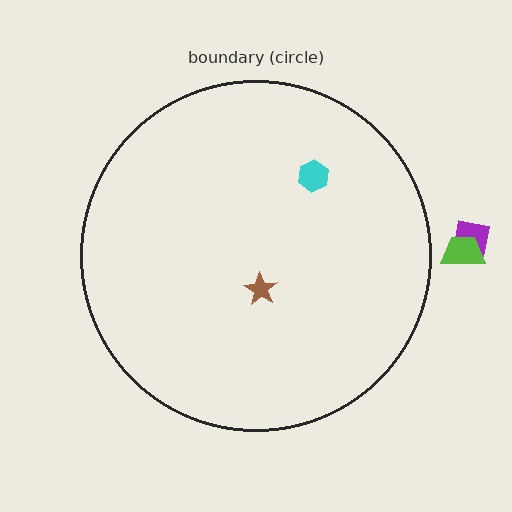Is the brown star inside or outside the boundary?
Inside.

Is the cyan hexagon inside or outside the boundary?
Inside.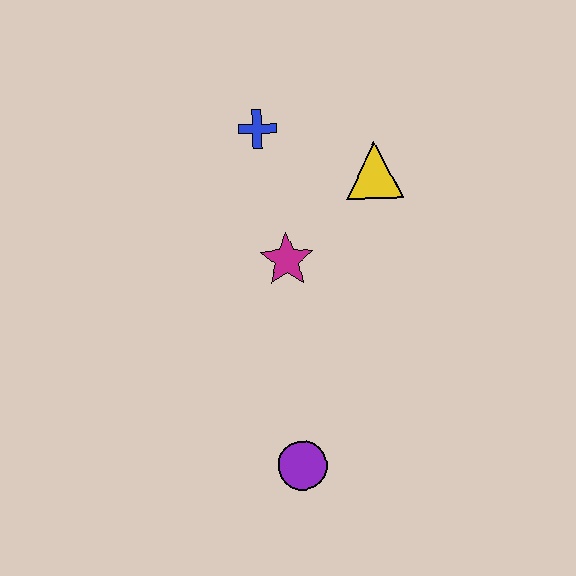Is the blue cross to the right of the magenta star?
No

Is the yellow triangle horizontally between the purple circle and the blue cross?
No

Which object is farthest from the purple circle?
The blue cross is farthest from the purple circle.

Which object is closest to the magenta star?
The yellow triangle is closest to the magenta star.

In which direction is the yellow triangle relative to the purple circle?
The yellow triangle is above the purple circle.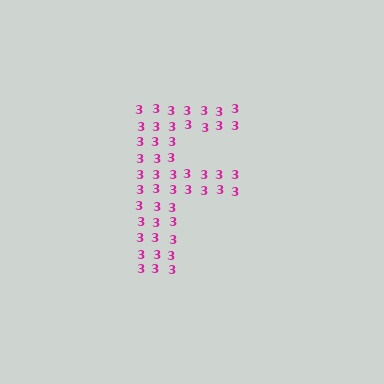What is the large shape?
The large shape is the letter F.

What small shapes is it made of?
It is made of small digit 3's.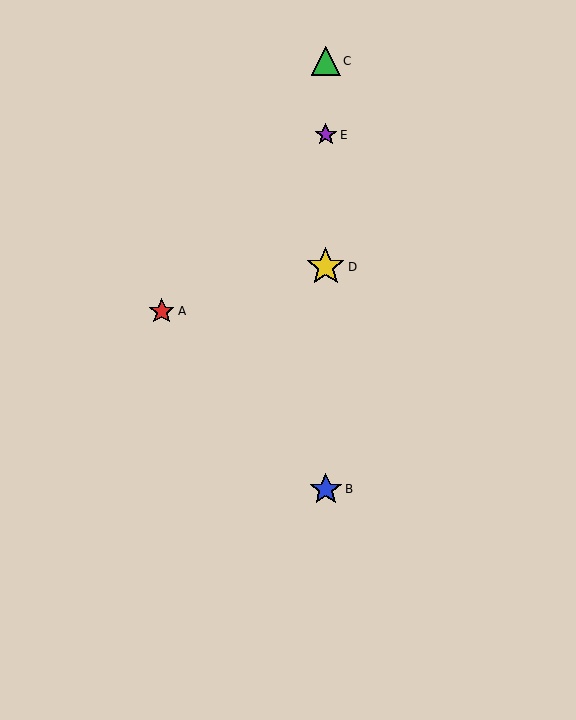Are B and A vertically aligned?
No, B is at x≈326 and A is at x≈162.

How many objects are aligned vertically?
4 objects (B, C, D, E) are aligned vertically.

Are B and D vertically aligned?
Yes, both are at x≈326.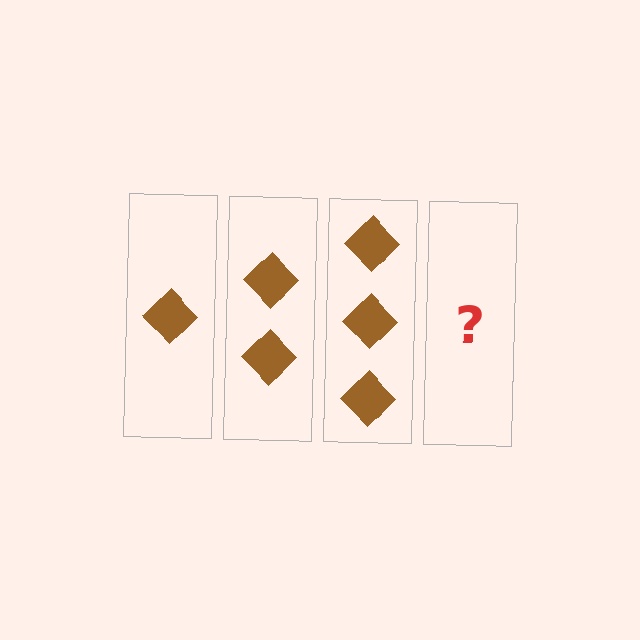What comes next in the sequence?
The next element should be 4 diamonds.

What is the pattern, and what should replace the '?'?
The pattern is that each step adds one more diamond. The '?' should be 4 diamonds.